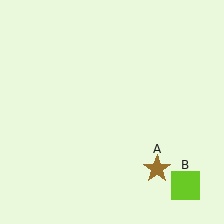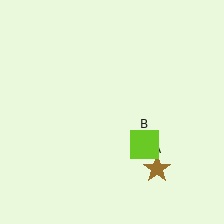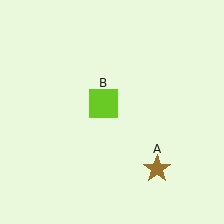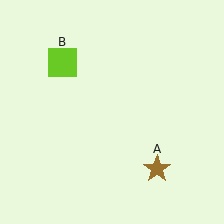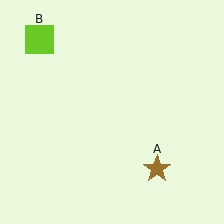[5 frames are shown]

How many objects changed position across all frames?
1 object changed position: lime square (object B).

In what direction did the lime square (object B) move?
The lime square (object B) moved up and to the left.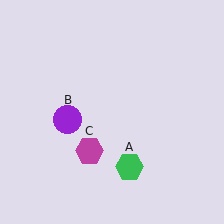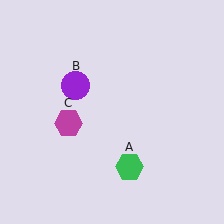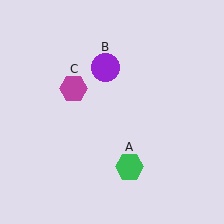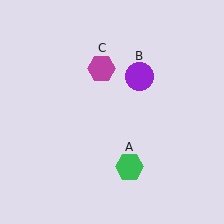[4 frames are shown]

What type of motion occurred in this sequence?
The purple circle (object B), magenta hexagon (object C) rotated clockwise around the center of the scene.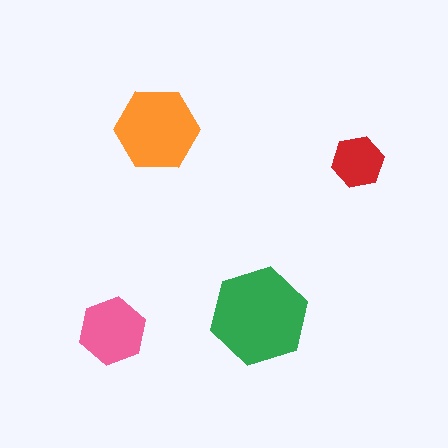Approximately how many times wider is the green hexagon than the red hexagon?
About 2 times wider.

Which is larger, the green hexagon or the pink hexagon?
The green one.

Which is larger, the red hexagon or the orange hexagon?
The orange one.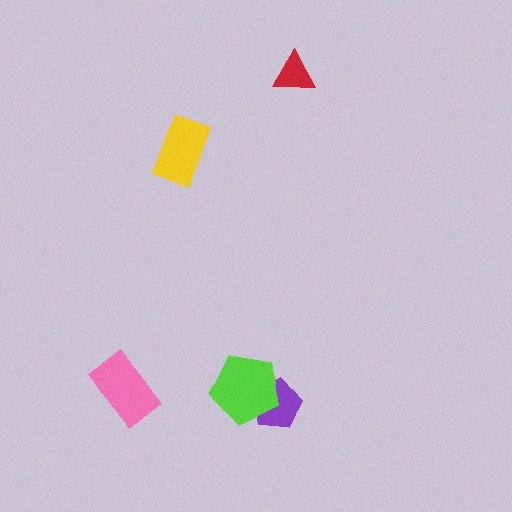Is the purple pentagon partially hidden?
Yes, it is partially covered by another shape.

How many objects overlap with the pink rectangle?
0 objects overlap with the pink rectangle.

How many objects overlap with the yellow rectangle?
0 objects overlap with the yellow rectangle.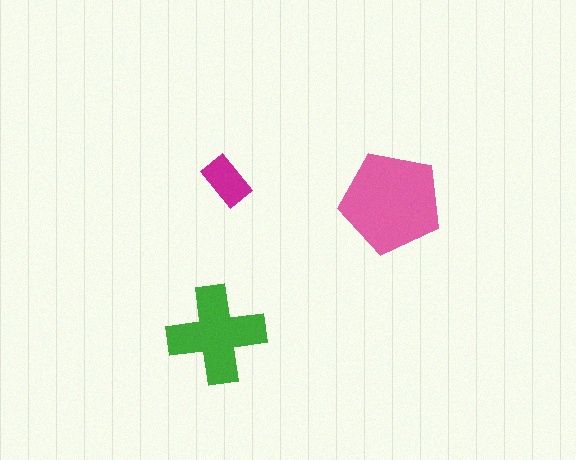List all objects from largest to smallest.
The pink pentagon, the green cross, the magenta rectangle.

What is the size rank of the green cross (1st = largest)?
2nd.